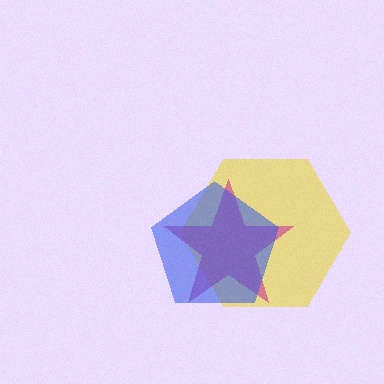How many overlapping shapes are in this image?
There are 3 overlapping shapes in the image.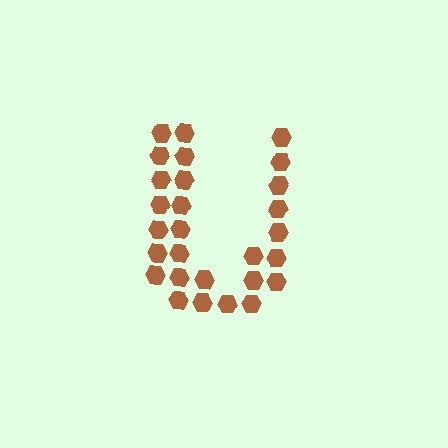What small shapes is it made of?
It is made of small hexagons.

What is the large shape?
The large shape is the letter U.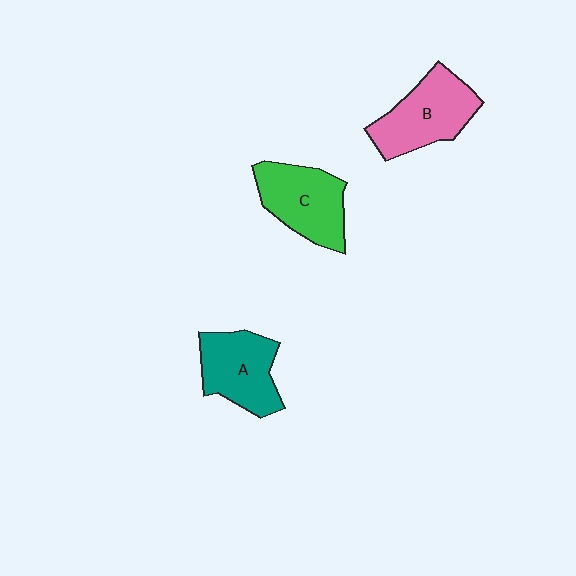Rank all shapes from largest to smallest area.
From largest to smallest: B (pink), C (green), A (teal).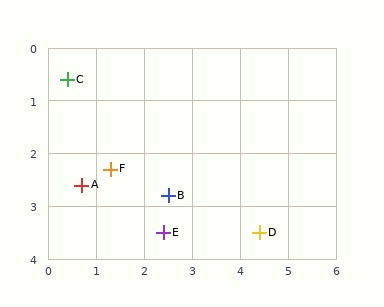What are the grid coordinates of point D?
Point D is at approximately (4.4, 3.5).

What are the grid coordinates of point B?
Point B is at approximately (2.5, 2.8).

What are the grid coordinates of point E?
Point E is at approximately (2.4, 3.5).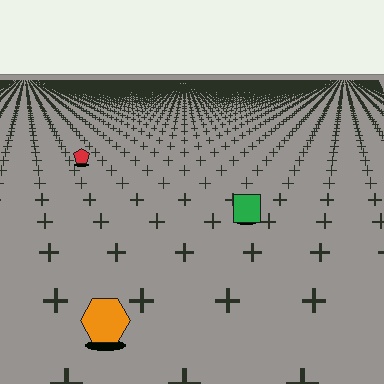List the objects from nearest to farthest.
From nearest to farthest: the orange hexagon, the green square, the red pentagon.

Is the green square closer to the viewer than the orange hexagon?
No. The orange hexagon is closer — you can tell from the texture gradient: the ground texture is coarser near it.